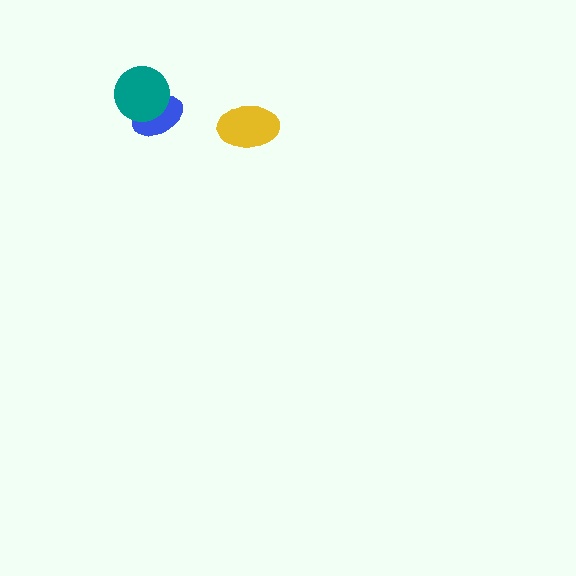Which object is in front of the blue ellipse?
The teal circle is in front of the blue ellipse.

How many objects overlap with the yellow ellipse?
0 objects overlap with the yellow ellipse.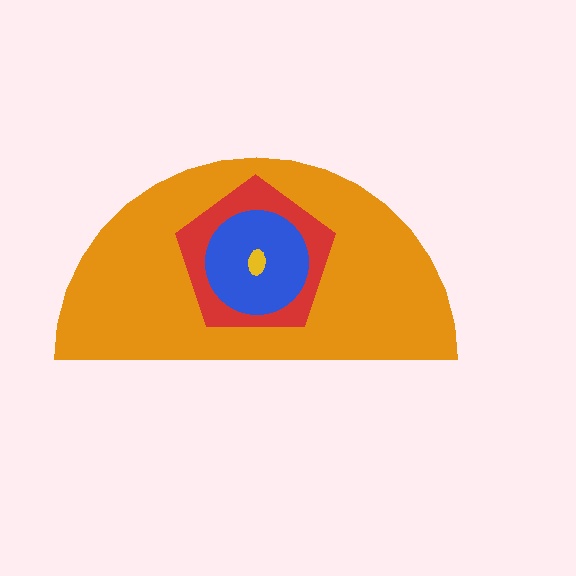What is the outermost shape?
The orange semicircle.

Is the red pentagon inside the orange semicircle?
Yes.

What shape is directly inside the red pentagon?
The blue circle.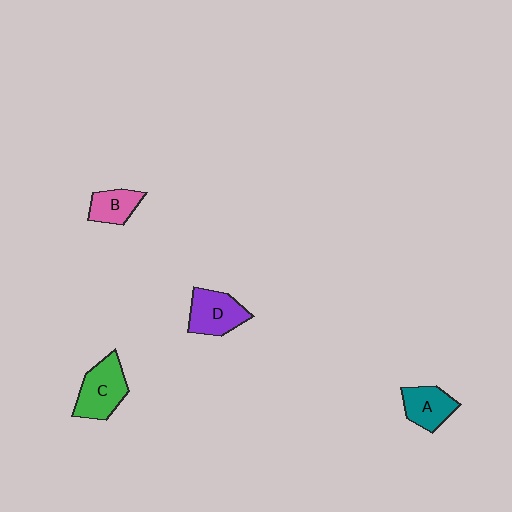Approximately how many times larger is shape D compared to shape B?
Approximately 1.4 times.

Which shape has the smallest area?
Shape B (pink).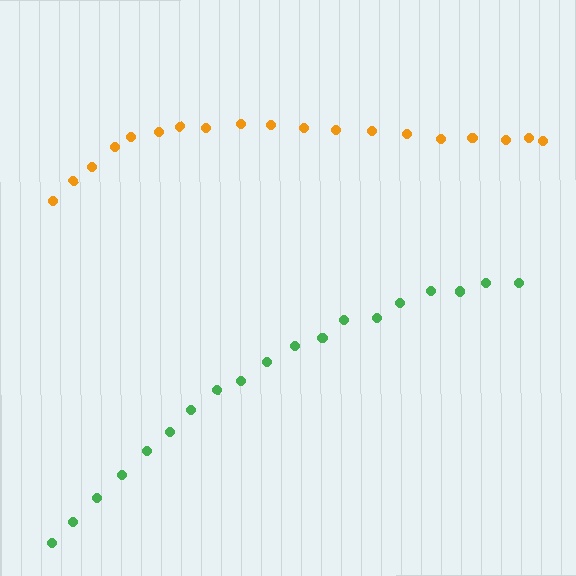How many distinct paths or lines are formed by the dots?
There are 2 distinct paths.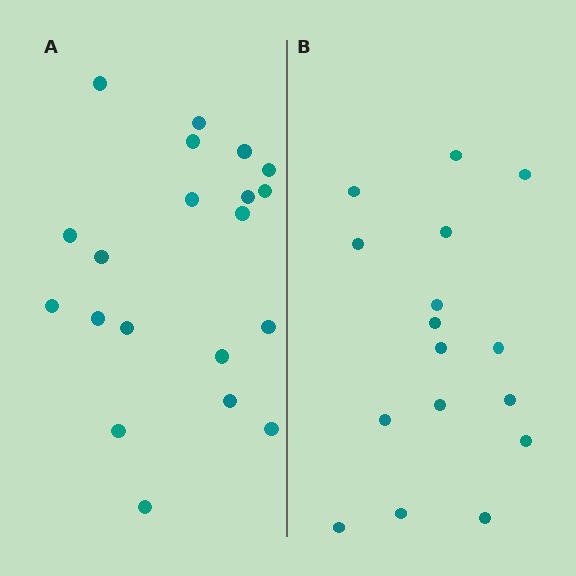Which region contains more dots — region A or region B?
Region A (the left region) has more dots.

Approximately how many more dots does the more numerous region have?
Region A has about 4 more dots than region B.